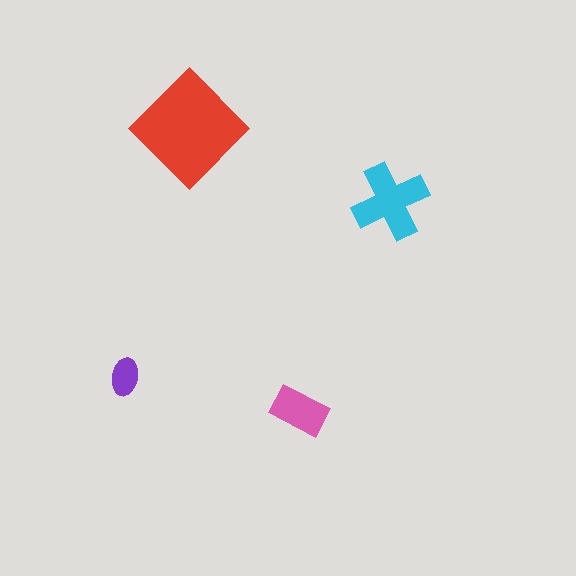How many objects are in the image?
There are 4 objects in the image.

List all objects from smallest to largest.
The purple ellipse, the pink rectangle, the cyan cross, the red diamond.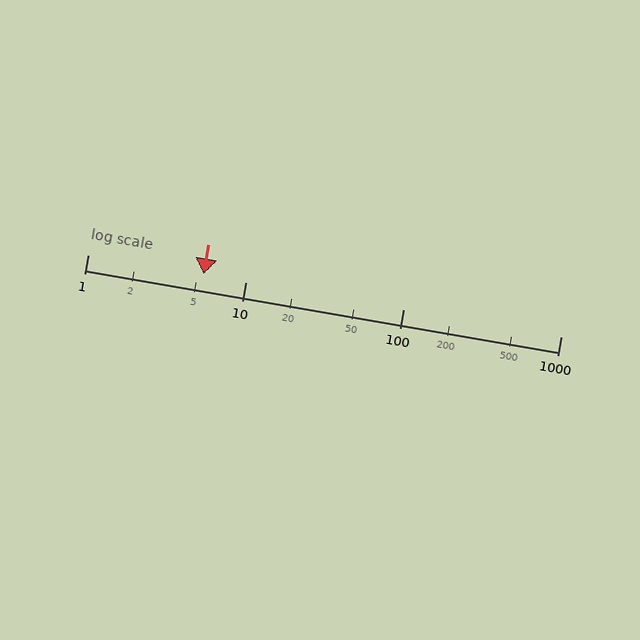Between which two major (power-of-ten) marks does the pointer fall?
The pointer is between 1 and 10.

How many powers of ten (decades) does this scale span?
The scale spans 3 decades, from 1 to 1000.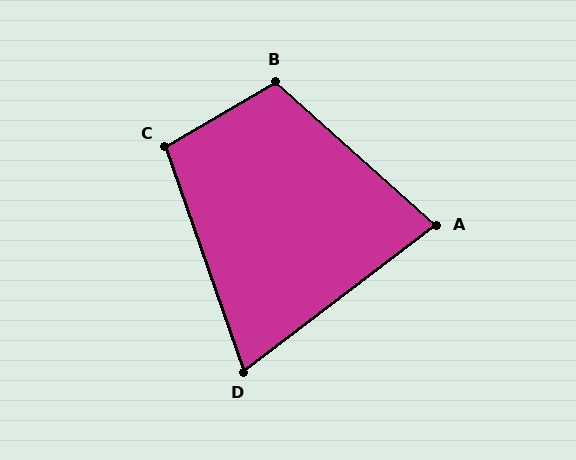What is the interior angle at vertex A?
Approximately 79 degrees (acute).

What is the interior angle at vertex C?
Approximately 101 degrees (obtuse).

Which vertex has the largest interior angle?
B, at approximately 108 degrees.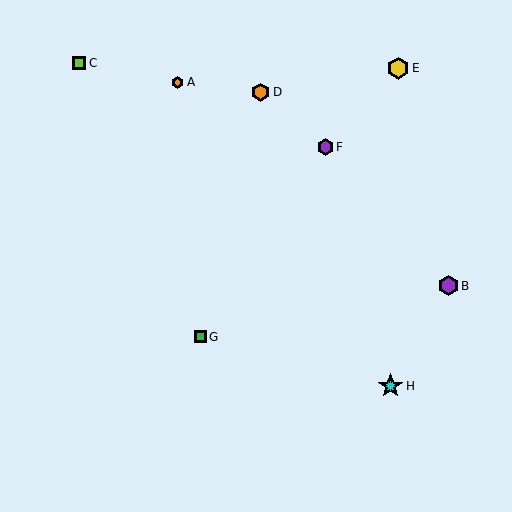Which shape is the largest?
The cyan star (labeled H) is the largest.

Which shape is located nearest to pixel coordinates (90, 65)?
The lime square (labeled C) at (79, 63) is nearest to that location.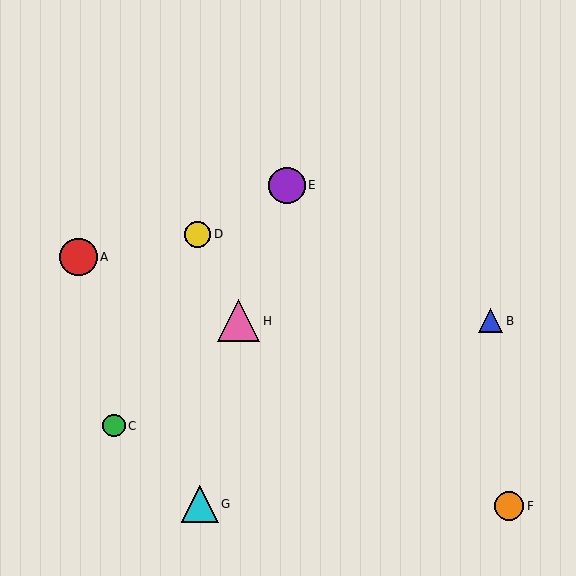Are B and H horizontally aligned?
Yes, both are at y≈321.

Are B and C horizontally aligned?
No, B is at y≈321 and C is at y≈426.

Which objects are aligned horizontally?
Objects B, H are aligned horizontally.